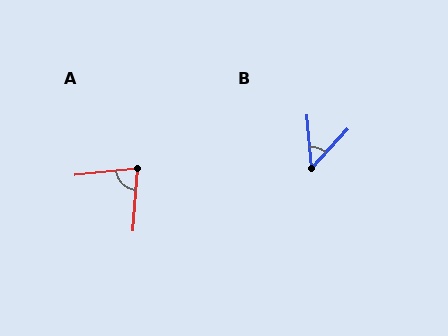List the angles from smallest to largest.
B (48°), A (80°).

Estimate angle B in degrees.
Approximately 48 degrees.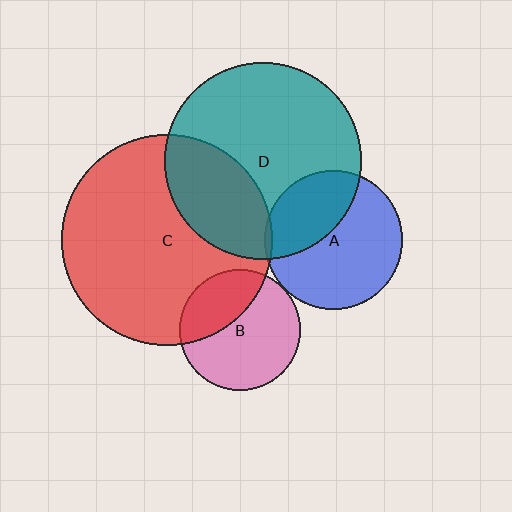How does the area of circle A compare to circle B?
Approximately 1.3 times.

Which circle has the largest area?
Circle C (red).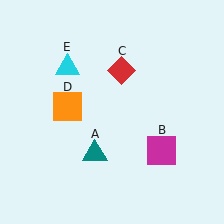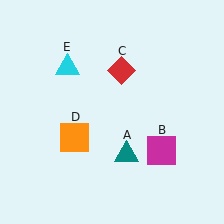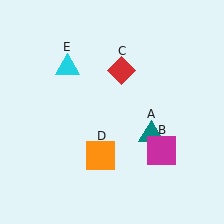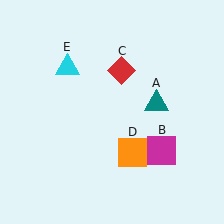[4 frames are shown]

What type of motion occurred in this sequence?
The teal triangle (object A), orange square (object D) rotated counterclockwise around the center of the scene.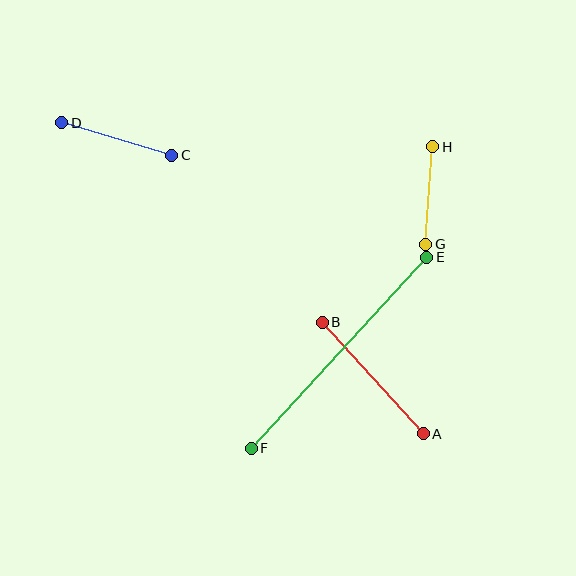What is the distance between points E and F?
The distance is approximately 259 pixels.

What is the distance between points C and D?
The distance is approximately 115 pixels.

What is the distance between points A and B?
The distance is approximately 150 pixels.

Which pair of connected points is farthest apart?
Points E and F are farthest apart.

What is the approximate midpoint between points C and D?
The midpoint is at approximately (117, 139) pixels.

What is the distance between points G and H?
The distance is approximately 98 pixels.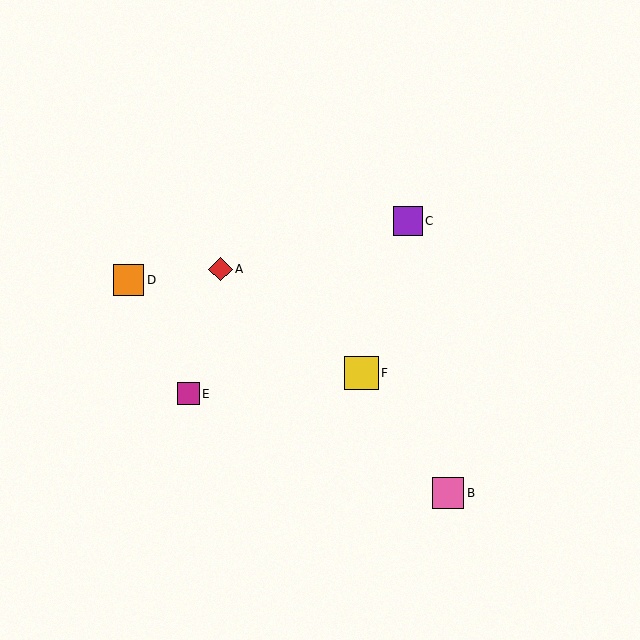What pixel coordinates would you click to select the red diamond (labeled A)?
Click at (220, 269) to select the red diamond A.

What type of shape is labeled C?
Shape C is a purple square.